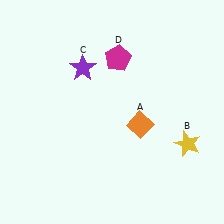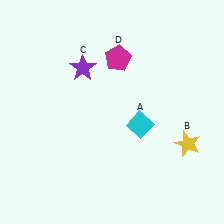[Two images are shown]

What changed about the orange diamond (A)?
In Image 1, A is orange. In Image 2, it changed to cyan.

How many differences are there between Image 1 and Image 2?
There is 1 difference between the two images.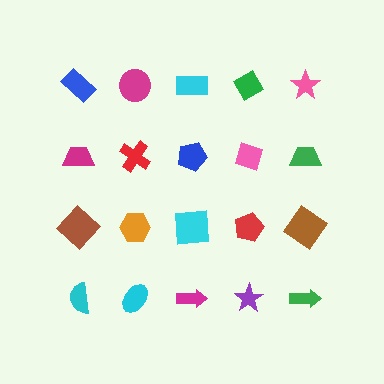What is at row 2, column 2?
A red cross.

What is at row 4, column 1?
A cyan semicircle.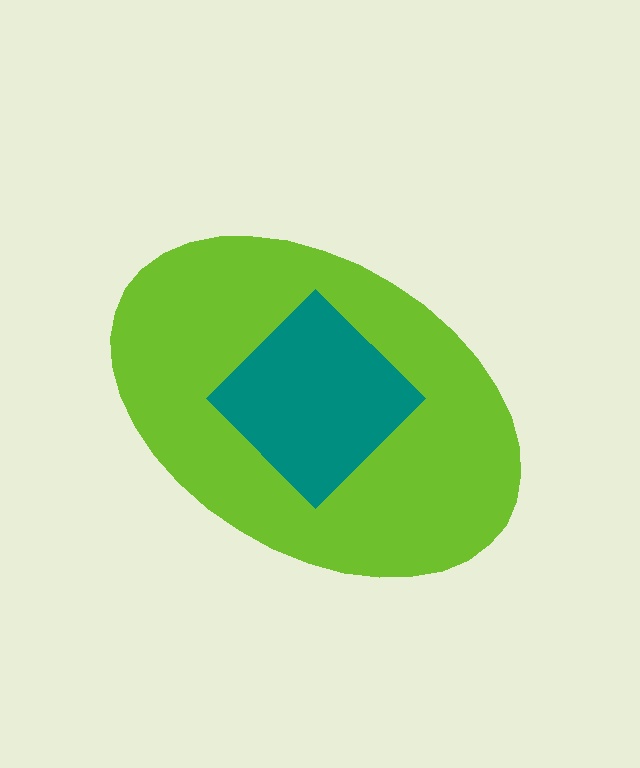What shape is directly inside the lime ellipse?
The teal diamond.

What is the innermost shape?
The teal diamond.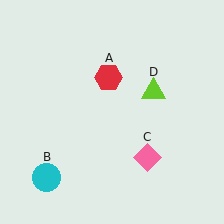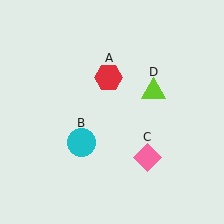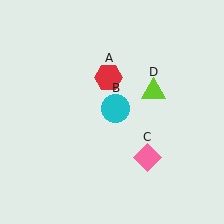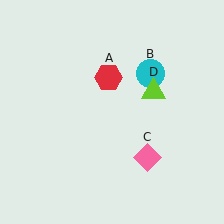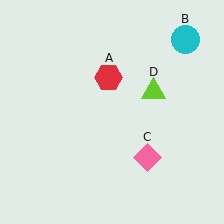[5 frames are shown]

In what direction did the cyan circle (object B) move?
The cyan circle (object B) moved up and to the right.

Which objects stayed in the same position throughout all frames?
Red hexagon (object A) and pink diamond (object C) and lime triangle (object D) remained stationary.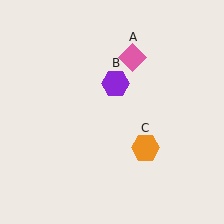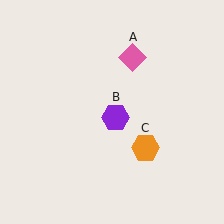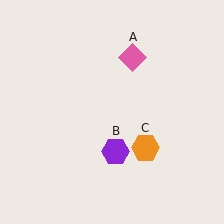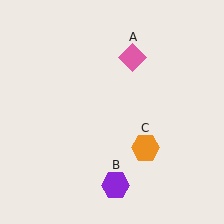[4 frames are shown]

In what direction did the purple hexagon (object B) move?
The purple hexagon (object B) moved down.